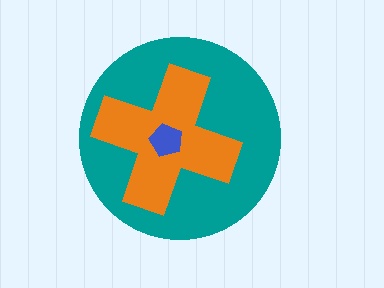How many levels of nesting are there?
3.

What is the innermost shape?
The blue pentagon.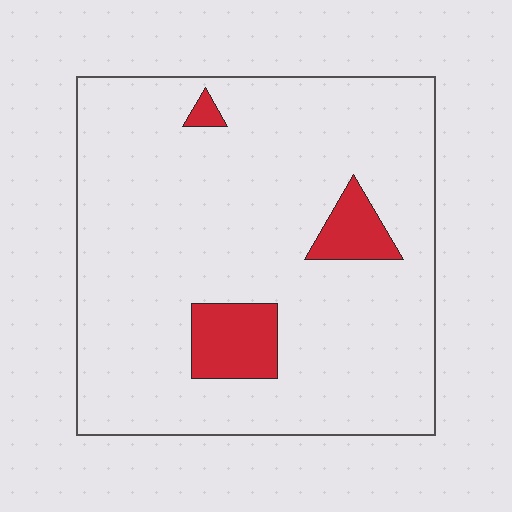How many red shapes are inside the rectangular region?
3.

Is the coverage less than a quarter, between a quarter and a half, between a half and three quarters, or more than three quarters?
Less than a quarter.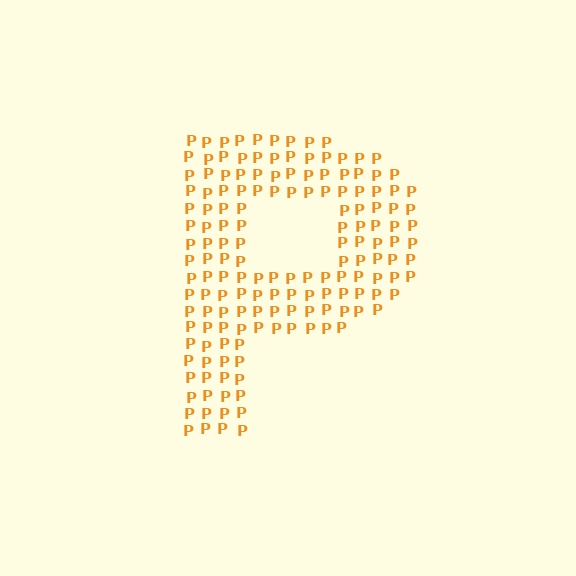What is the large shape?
The large shape is the letter P.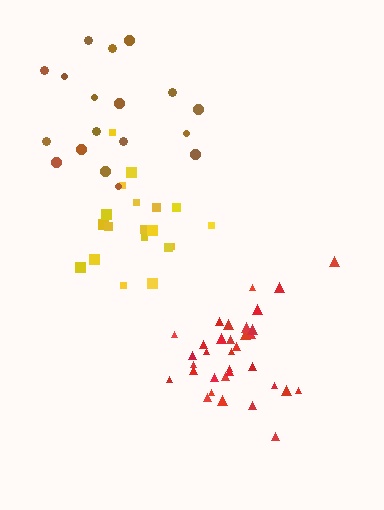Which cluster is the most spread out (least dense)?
Brown.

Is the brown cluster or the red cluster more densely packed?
Red.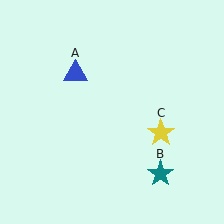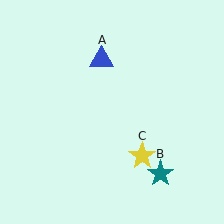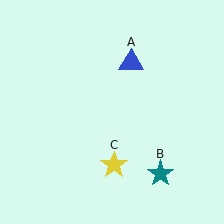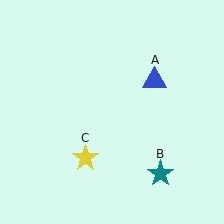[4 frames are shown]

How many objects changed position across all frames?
2 objects changed position: blue triangle (object A), yellow star (object C).